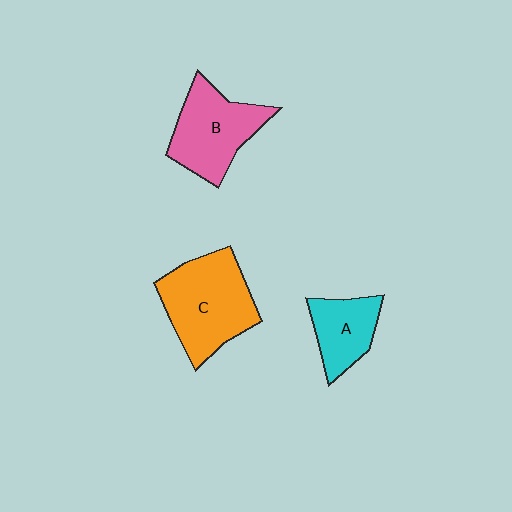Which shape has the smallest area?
Shape A (cyan).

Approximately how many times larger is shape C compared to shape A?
Approximately 1.8 times.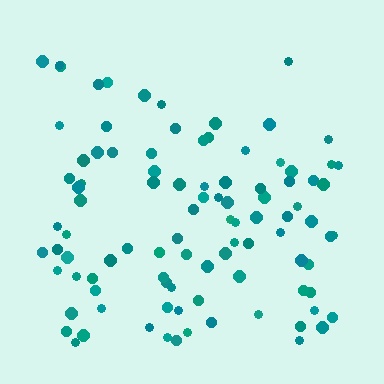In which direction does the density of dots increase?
From top to bottom, with the bottom side densest.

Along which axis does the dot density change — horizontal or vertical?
Vertical.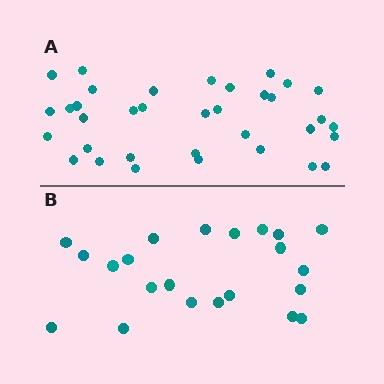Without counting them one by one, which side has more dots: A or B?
Region A (the top region) has more dots.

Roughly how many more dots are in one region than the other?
Region A has approximately 15 more dots than region B.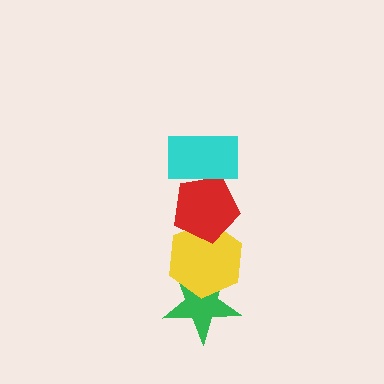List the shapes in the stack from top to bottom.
From top to bottom: the cyan rectangle, the red pentagon, the yellow hexagon, the green star.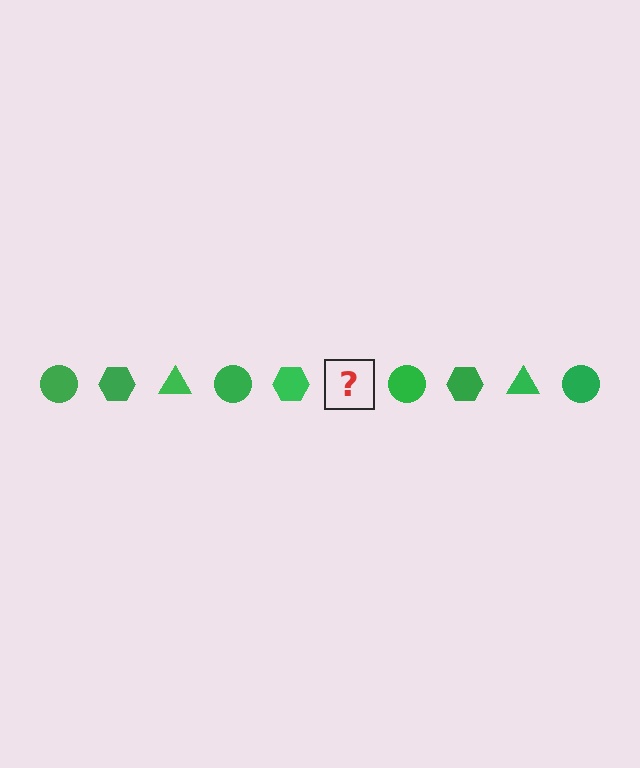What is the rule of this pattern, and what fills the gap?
The rule is that the pattern cycles through circle, hexagon, triangle shapes in green. The gap should be filled with a green triangle.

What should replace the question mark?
The question mark should be replaced with a green triangle.